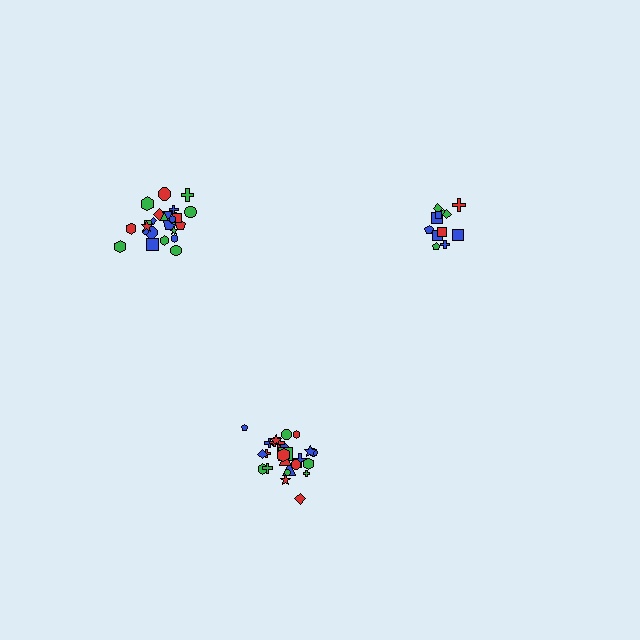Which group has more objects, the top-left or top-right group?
The top-left group.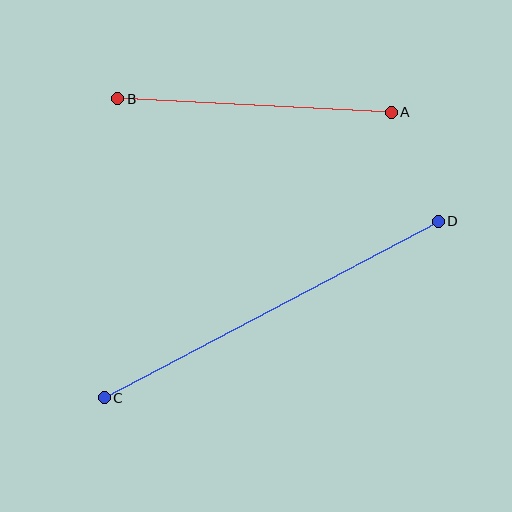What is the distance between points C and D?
The distance is approximately 377 pixels.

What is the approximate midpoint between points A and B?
The midpoint is at approximately (255, 105) pixels.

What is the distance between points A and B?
The distance is approximately 274 pixels.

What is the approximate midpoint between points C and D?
The midpoint is at approximately (271, 310) pixels.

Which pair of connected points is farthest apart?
Points C and D are farthest apart.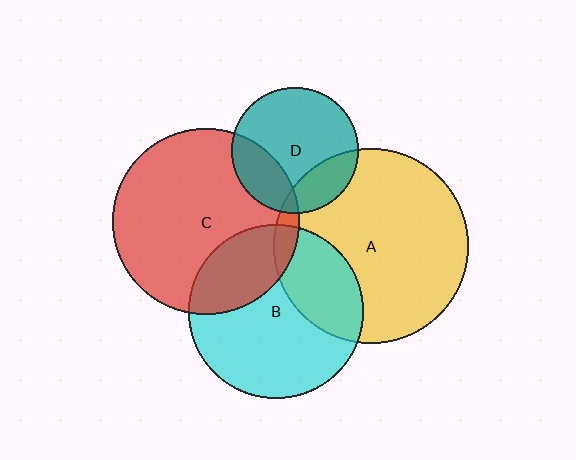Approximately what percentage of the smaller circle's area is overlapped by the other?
Approximately 25%.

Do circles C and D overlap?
Yes.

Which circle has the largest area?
Circle A (yellow).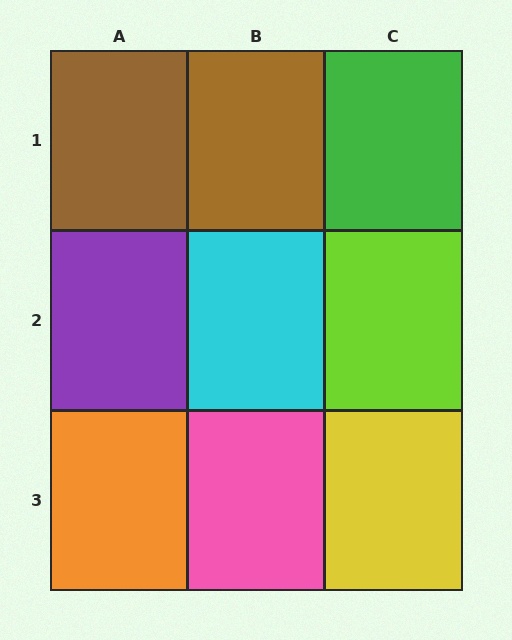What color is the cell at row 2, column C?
Lime.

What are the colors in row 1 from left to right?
Brown, brown, green.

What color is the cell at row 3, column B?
Pink.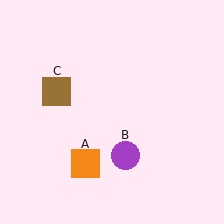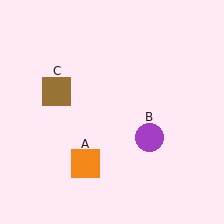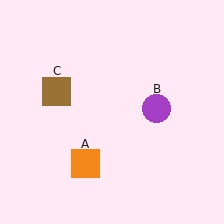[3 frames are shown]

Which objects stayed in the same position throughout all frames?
Orange square (object A) and brown square (object C) remained stationary.